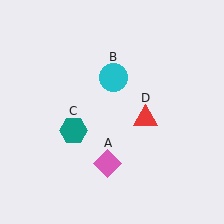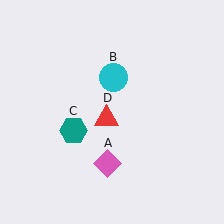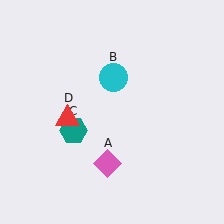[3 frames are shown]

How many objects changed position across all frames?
1 object changed position: red triangle (object D).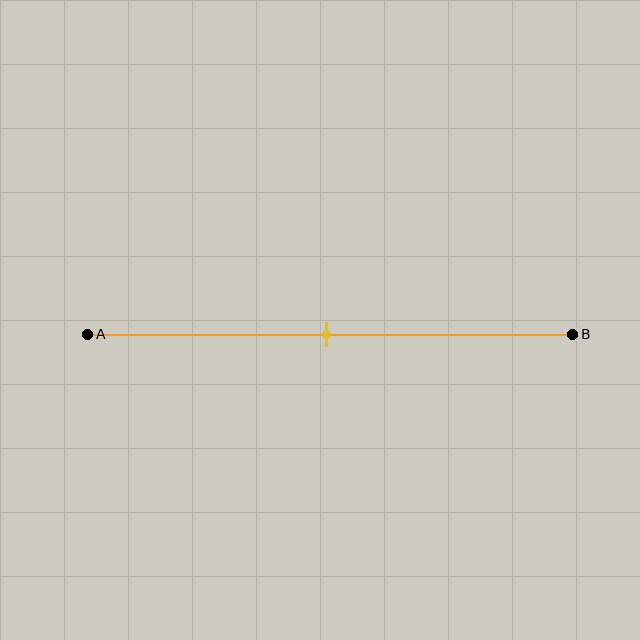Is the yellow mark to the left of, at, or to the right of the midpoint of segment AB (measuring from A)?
The yellow mark is approximately at the midpoint of segment AB.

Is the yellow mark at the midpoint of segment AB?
Yes, the mark is approximately at the midpoint.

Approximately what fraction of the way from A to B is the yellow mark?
The yellow mark is approximately 50% of the way from A to B.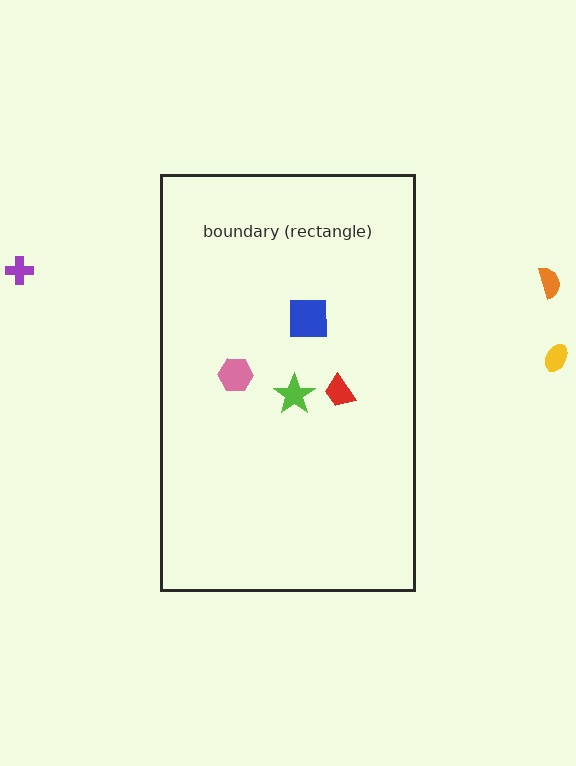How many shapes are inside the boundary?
4 inside, 3 outside.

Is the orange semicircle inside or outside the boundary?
Outside.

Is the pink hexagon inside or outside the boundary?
Inside.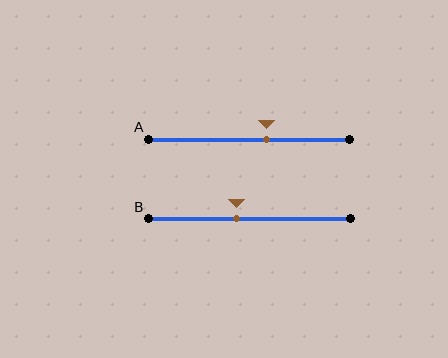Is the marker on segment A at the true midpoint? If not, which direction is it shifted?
No, the marker on segment A is shifted to the right by about 8% of the segment length.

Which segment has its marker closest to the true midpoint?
Segment B has its marker closest to the true midpoint.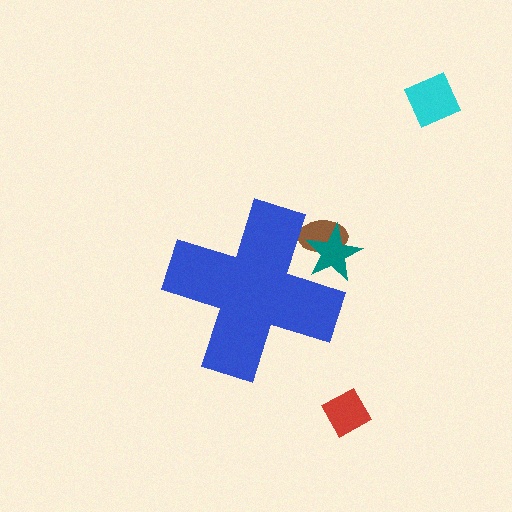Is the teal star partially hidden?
Yes, the teal star is partially hidden behind the blue cross.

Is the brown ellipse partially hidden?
Yes, the brown ellipse is partially hidden behind the blue cross.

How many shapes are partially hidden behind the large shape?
2 shapes are partially hidden.